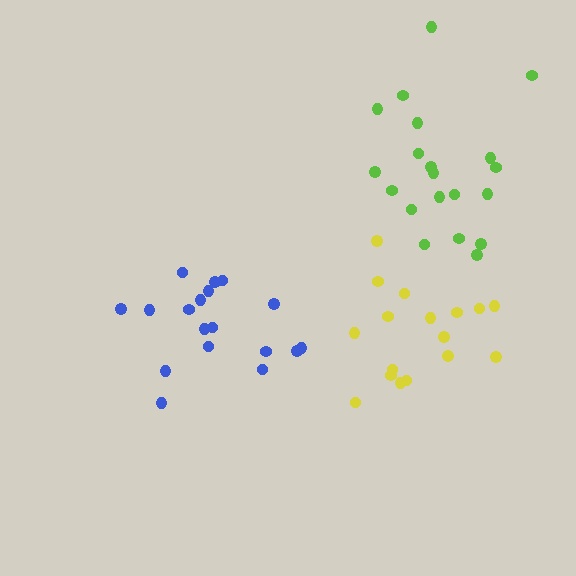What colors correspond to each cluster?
The clusters are colored: blue, yellow, lime.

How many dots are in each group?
Group 1: 18 dots, Group 2: 17 dots, Group 3: 20 dots (55 total).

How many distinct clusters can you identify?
There are 3 distinct clusters.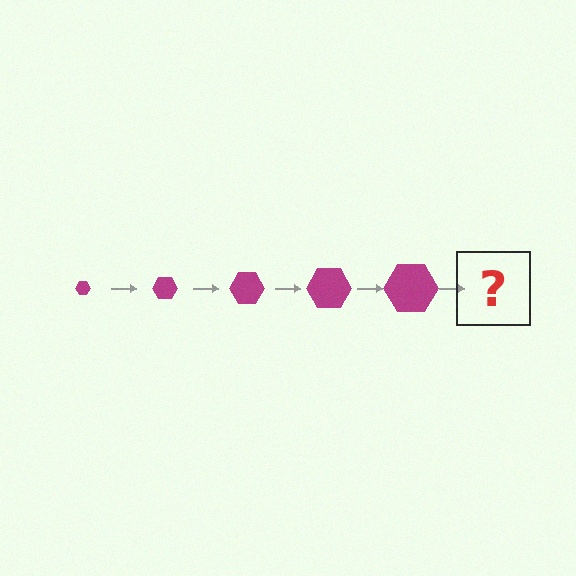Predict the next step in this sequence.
The next step is a magenta hexagon, larger than the previous one.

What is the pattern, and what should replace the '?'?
The pattern is that the hexagon gets progressively larger each step. The '?' should be a magenta hexagon, larger than the previous one.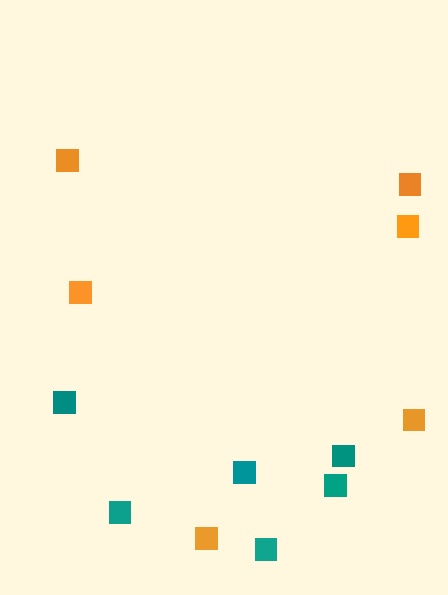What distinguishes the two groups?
There are 2 groups: one group of orange squares (6) and one group of teal squares (6).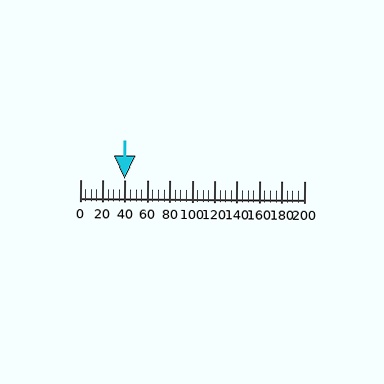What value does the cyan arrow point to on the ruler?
The cyan arrow points to approximately 40.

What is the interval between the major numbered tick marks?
The major tick marks are spaced 20 units apart.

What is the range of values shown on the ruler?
The ruler shows values from 0 to 200.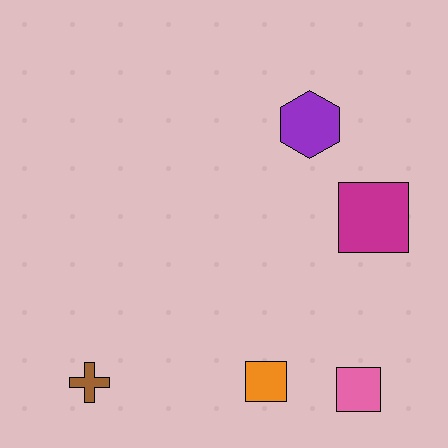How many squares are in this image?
There are 3 squares.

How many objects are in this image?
There are 5 objects.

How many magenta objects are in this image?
There is 1 magenta object.